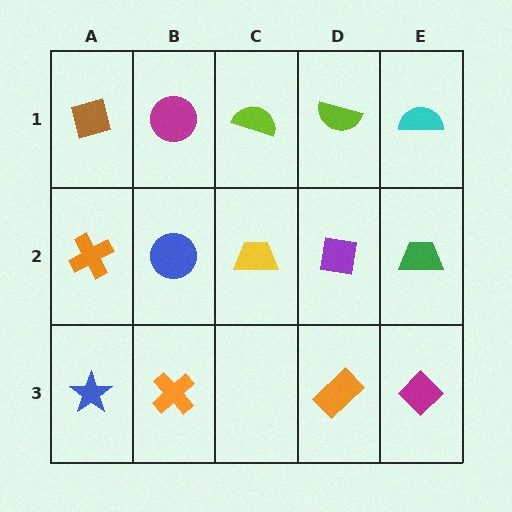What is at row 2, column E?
A green trapezoid.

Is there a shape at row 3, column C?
No, that cell is empty.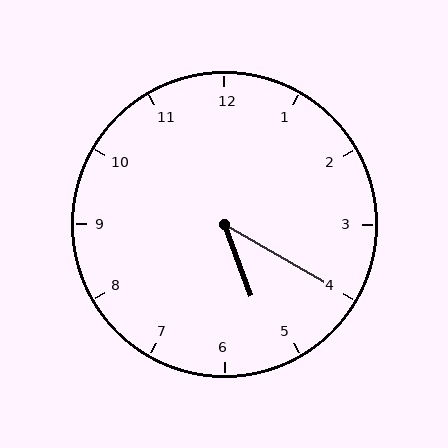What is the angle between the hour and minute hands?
Approximately 40 degrees.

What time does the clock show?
5:20.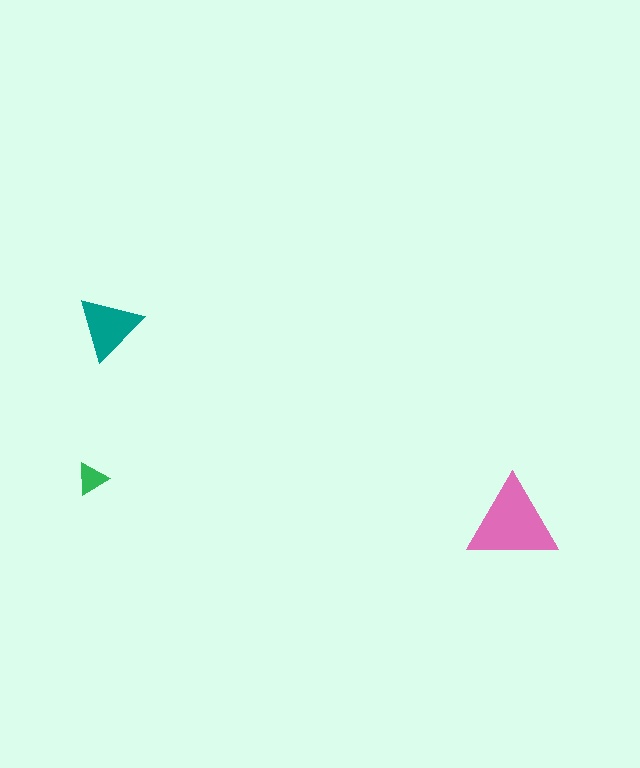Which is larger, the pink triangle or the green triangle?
The pink one.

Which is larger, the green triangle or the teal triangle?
The teal one.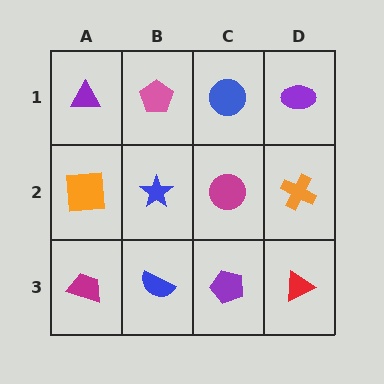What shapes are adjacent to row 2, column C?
A blue circle (row 1, column C), a purple pentagon (row 3, column C), a blue star (row 2, column B), an orange cross (row 2, column D).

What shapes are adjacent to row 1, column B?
A blue star (row 2, column B), a purple triangle (row 1, column A), a blue circle (row 1, column C).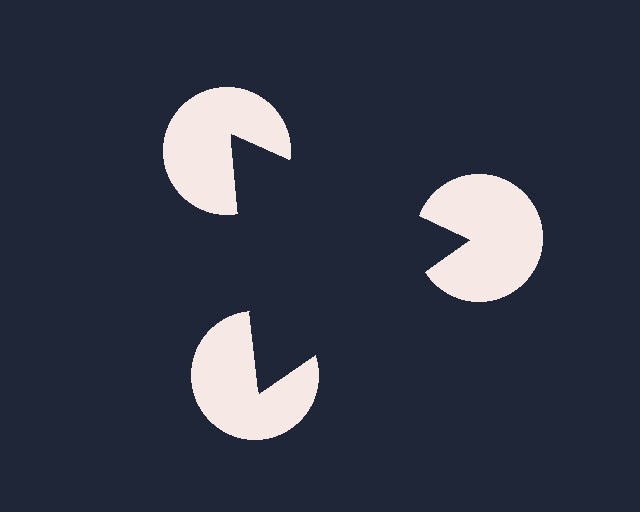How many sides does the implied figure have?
3 sides.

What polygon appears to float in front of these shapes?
An illusory triangle — its edges are inferred from the aligned wedge cuts in the pac-man discs, not physically drawn.